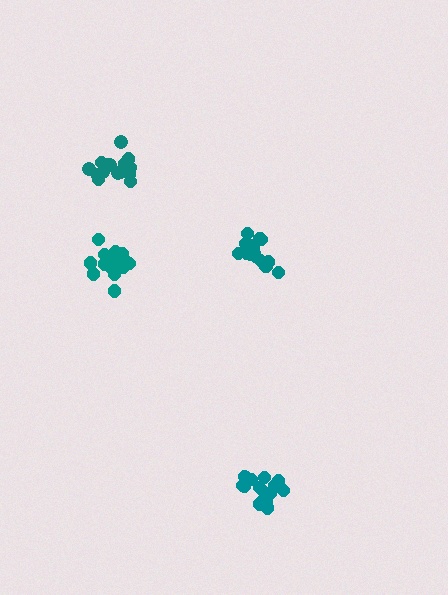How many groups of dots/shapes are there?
There are 4 groups.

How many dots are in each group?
Group 1: 19 dots, Group 2: 16 dots, Group 3: 16 dots, Group 4: 19 dots (70 total).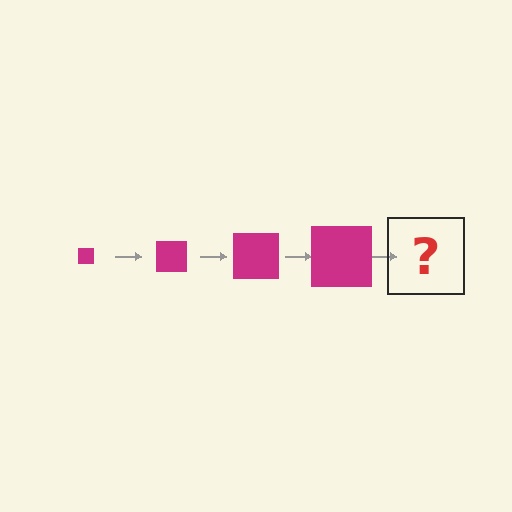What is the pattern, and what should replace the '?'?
The pattern is that the square gets progressively larger each step. The '?' should be a magenta square, larger than the previous one.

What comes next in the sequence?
The next element should be a magenta square, larger than the previous one.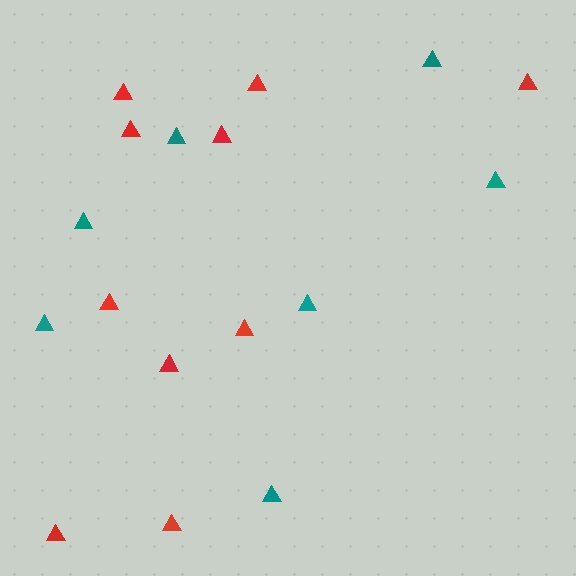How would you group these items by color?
There are 2 groups: one group of teal triangles (7) and one group of red triangles (10).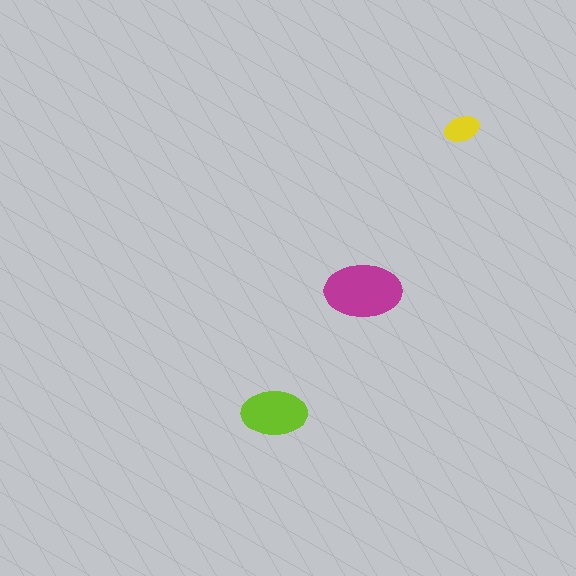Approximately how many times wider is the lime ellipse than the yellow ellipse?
About 2 times wider.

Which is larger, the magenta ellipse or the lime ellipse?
The magenta one.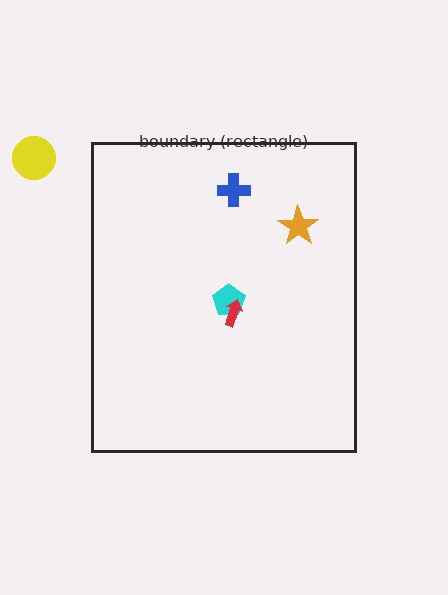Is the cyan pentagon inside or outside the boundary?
Inside.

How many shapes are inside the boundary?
4 inside, 1 outside.